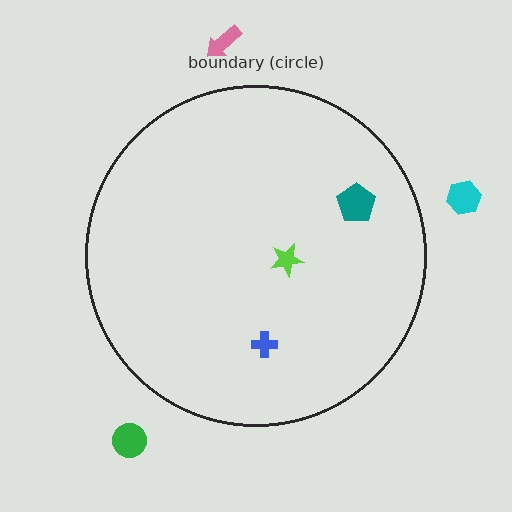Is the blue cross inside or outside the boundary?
Inside.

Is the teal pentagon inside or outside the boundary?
Inside.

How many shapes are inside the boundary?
3 inside, 3 outside.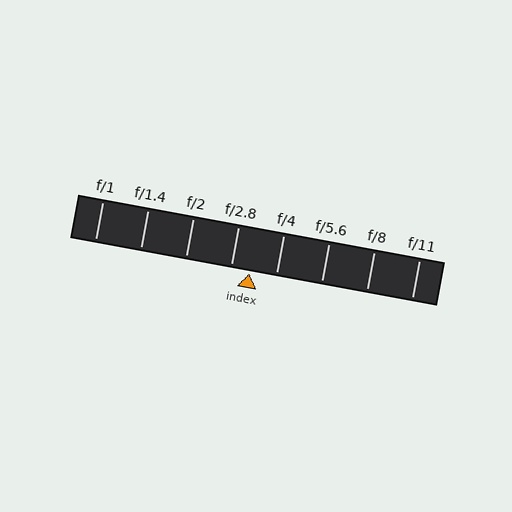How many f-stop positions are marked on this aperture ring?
There are 8 f-stop positions marked.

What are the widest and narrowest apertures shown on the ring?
The widest aperture shown is f/1 and the narrowest is f/11.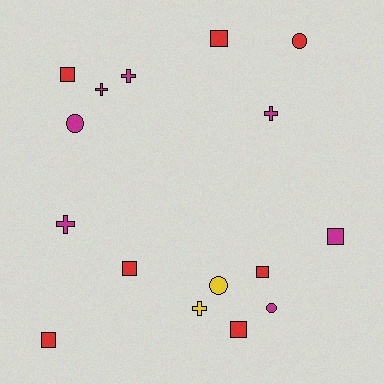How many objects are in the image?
There are 16 objects.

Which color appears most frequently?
Magenta, with 7 objects.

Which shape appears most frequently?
Square, with 7 objects.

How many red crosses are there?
There are no red crosses.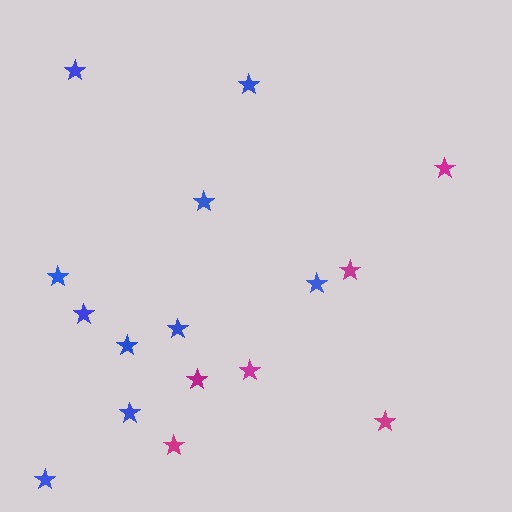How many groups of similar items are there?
There are 2 groups: one group of magenta stars (6) and one group of blue stars (10).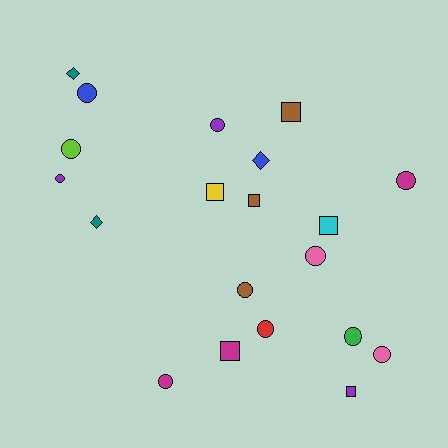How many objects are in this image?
There are 20 objects.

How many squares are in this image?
There are 6 squares.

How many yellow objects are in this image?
There is 1 yellow object.